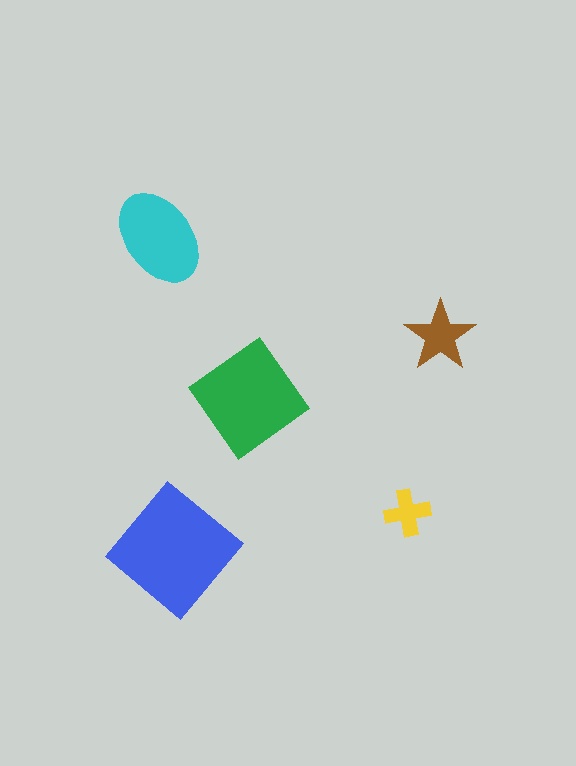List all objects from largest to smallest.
The blue diamond, the green diamond, the cyan ellipse, the brown star, the yellow cross.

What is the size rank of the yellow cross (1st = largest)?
5th.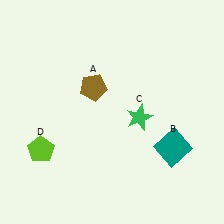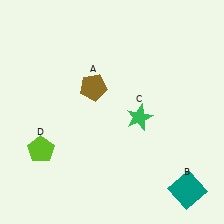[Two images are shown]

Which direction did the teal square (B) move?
The teal square (B) moved down.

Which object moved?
The teal square (B) moved down.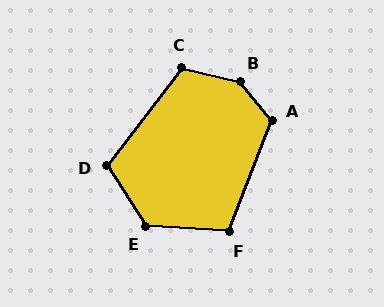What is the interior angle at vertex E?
Approximately 126 degrees (obtuse).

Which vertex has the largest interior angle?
B, at approximately 143 degrees.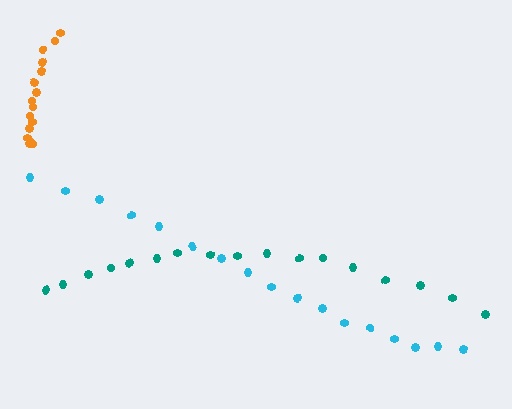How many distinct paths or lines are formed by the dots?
There are 3 distinct paths.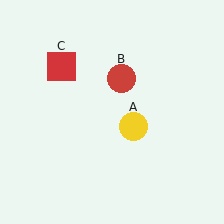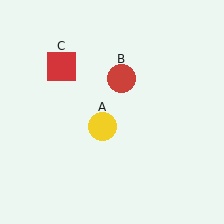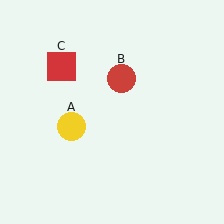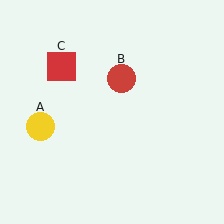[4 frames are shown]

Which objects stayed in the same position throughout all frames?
Red circle (object B) and red square (object C) remained stationary.